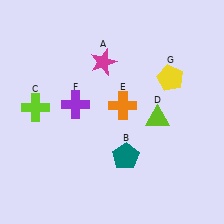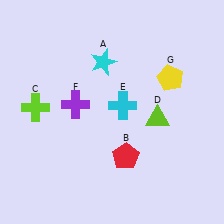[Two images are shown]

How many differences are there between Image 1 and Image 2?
There are 3 differences between the two images.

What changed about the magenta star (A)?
In Image 1, A is magenta. In Image 2, it changed to cyan.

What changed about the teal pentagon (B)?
In Image 1, B is teal. In Image 2, it changed to red.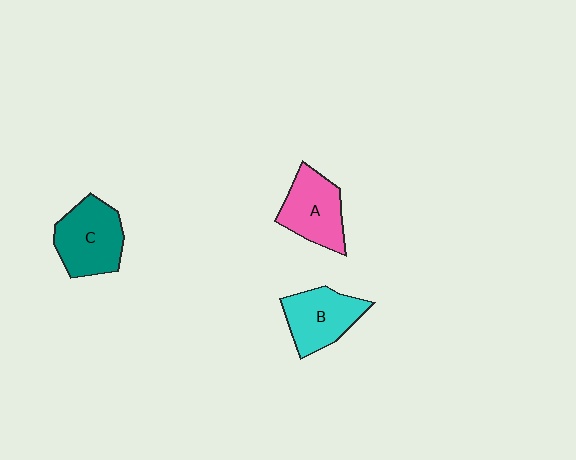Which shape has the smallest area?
Shape B (cyan).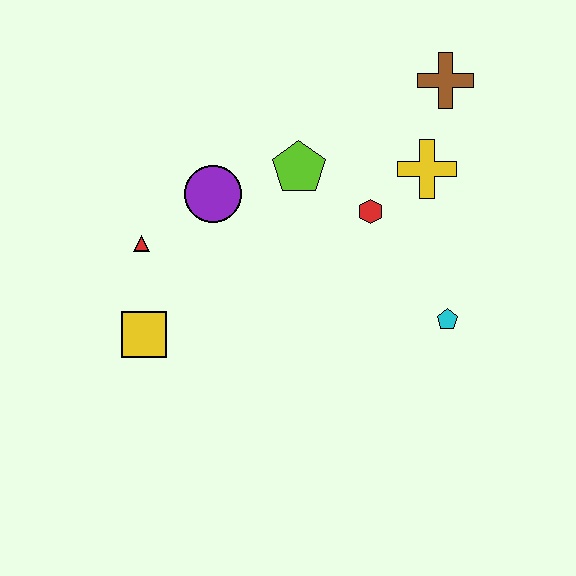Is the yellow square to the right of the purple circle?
No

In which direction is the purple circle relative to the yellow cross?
The purple circle is to the left of the yellow cross.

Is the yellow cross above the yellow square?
Yes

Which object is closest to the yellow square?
The red triangle is closest to the yellow square.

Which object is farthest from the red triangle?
The brown cross is farthest from the red triangle.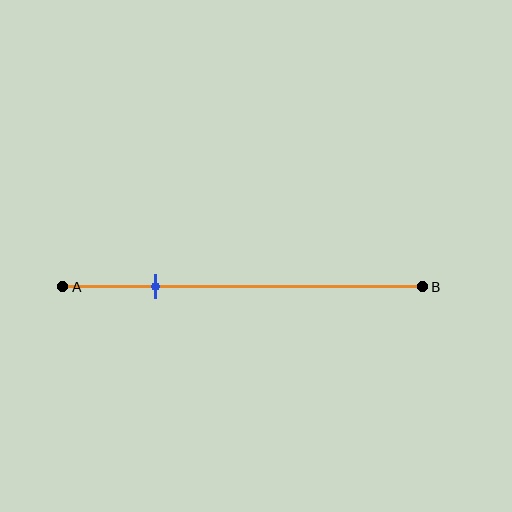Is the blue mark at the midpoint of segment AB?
No, the mark is at about 25% from A, not at the 50% midpoint.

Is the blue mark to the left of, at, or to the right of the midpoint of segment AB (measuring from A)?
The blue mark is to the left of the midpoint of segment AB.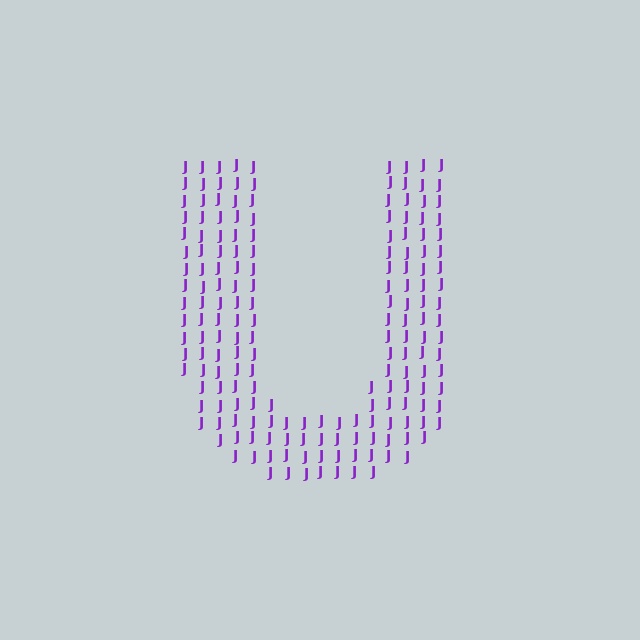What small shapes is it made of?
It is made of small letter J's.